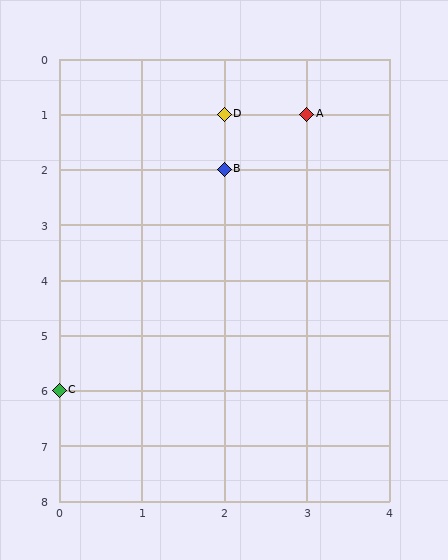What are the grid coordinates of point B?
Point B is at grid coordinates (2, 2).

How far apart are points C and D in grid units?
Points C and D are 2 columns and 5 rows apart (about 5.4 grid units diagonally).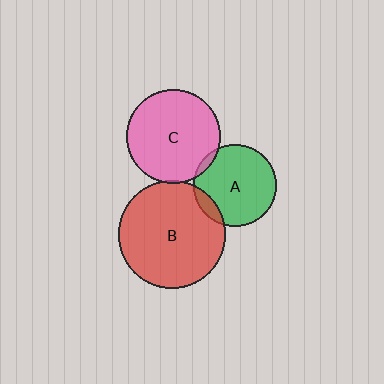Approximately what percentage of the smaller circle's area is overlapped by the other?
Approximately 5%.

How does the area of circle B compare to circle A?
Approximately 1.7 times.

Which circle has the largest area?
Circle B (red).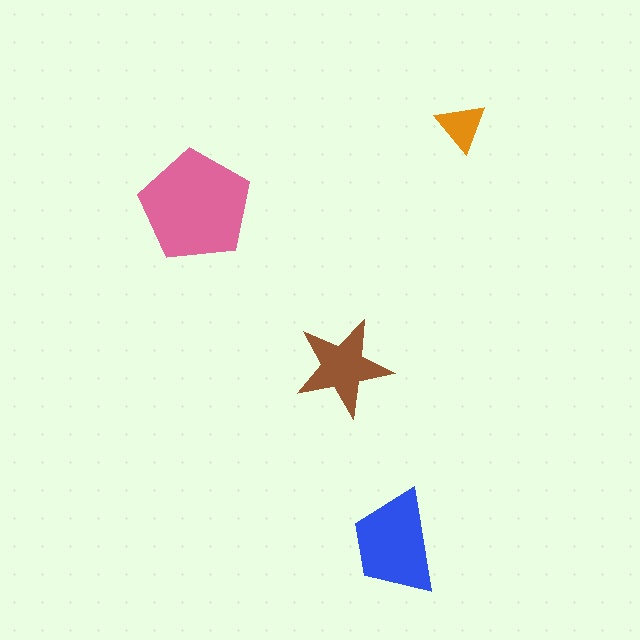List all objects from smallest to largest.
The orange triangle, the brown star, the blue trapezoid, the pink pentagon.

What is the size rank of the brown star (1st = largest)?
3rd.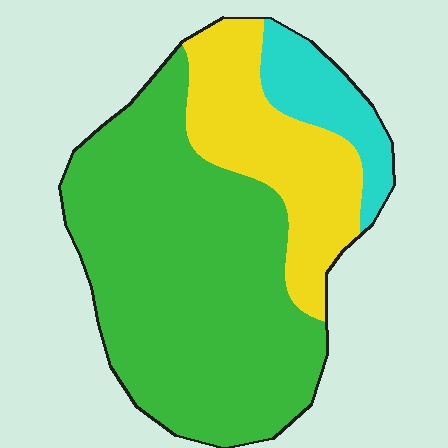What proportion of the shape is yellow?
Yellow takes up about one quarter (1/4) of the shape.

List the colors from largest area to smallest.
From largest to smallest: green, yellow, cyan.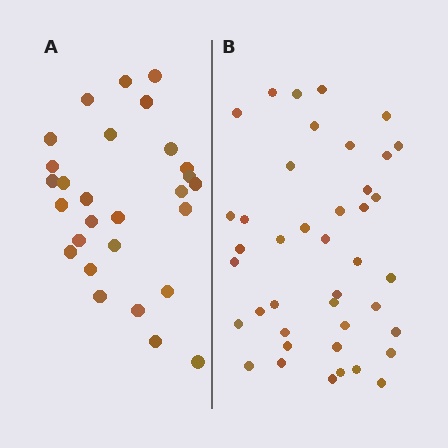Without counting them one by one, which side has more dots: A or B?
Region B (the right region) has more dots.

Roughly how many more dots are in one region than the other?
Region B has approximately 15 more dots than region A.